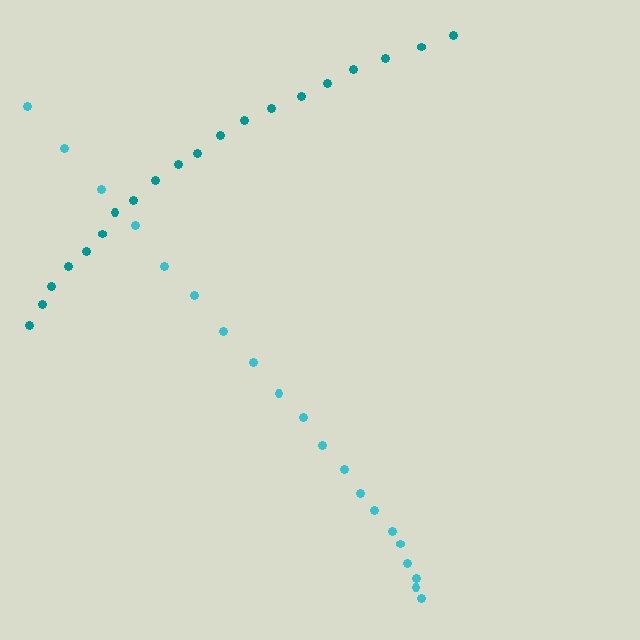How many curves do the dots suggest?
There are 2 distinct paths.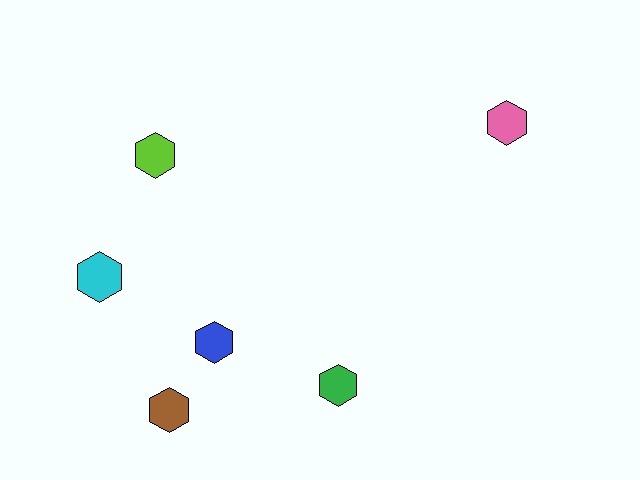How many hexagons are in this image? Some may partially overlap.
There are 6 hexagons.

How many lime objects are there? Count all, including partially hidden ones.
There is 1 lime object.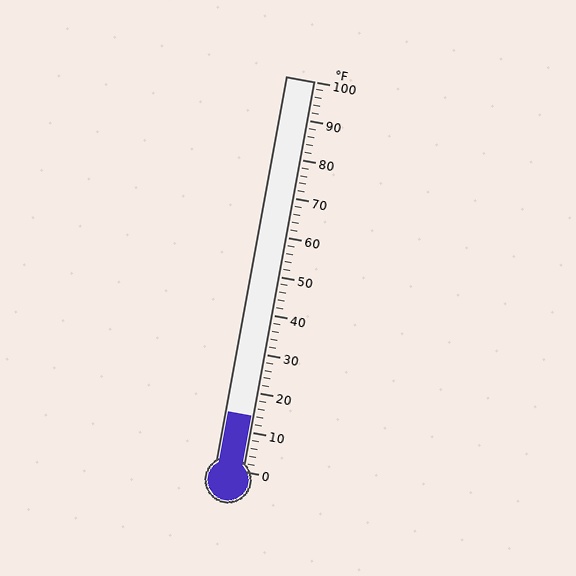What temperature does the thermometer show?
The thermometer shows approximately 14°F.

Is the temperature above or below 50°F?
The temperature is below 50°F.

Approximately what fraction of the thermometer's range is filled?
The thermometer is filled to approximately 15% of its range.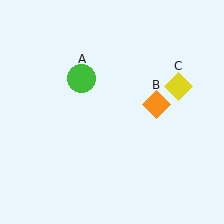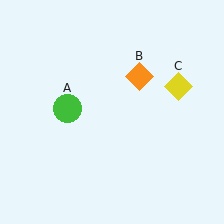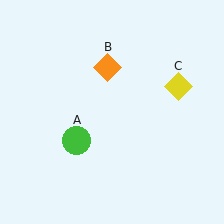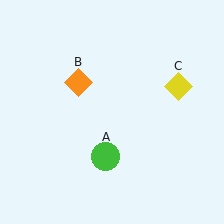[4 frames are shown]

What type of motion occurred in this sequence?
The green circle (object A), orange diamond (object B) rotated counterclockwise around the center of the scene.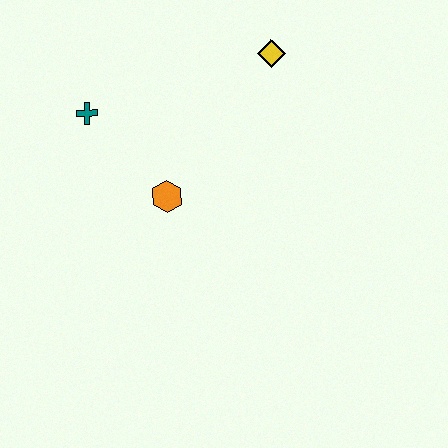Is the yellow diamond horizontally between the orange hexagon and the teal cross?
No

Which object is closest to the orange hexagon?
The teal cross is closest to the orange hexagon.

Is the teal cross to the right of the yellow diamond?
No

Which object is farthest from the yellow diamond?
The teal cross is farthest from the yellow diamond.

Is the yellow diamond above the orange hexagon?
Yes